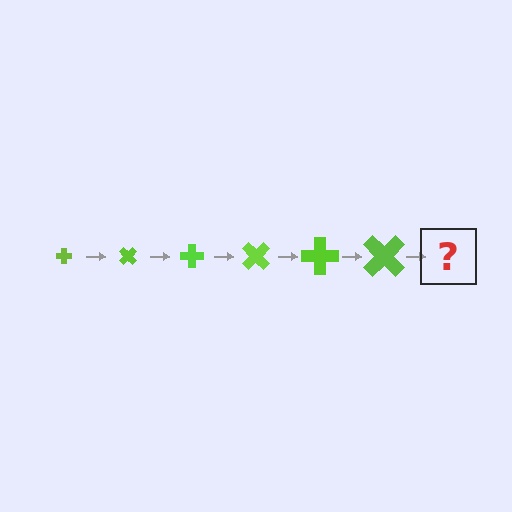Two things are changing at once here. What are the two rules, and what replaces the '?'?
The two rules are that the cross grows larger each step and it rotates 45 degrees each step. The '?' should be a cross, larger than the previous one and rotated 270 degrees from the start.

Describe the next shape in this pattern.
It should be a cross, larger than the previous one and rotated 270 degrees from the start.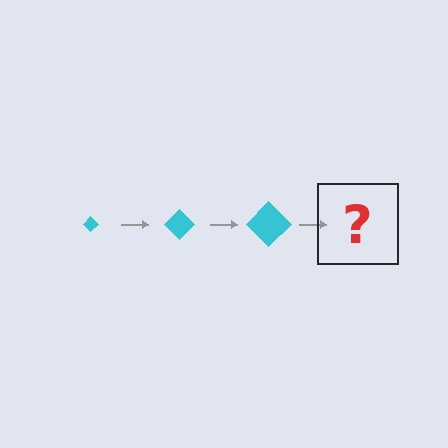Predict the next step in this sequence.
The next step is a cyan diamond, larger than the previous one.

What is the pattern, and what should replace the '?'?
The pattern is that the diamond gets progressively larger each step. The '?' should be a cyan diamond, larger than the previous one.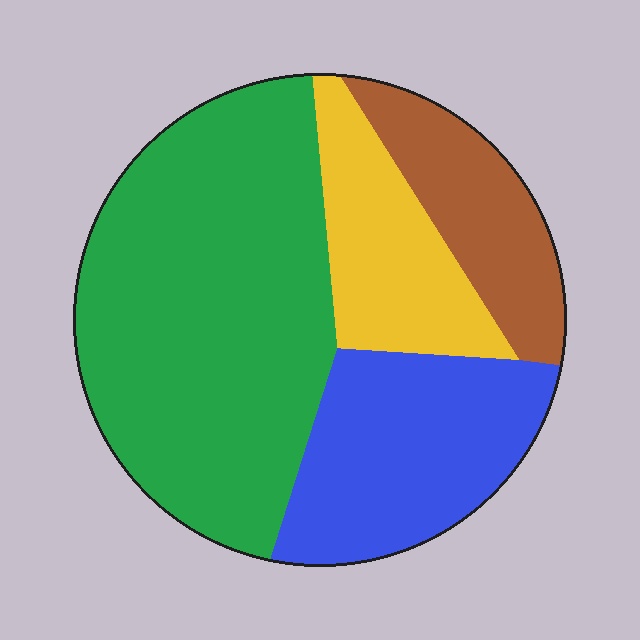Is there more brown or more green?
Green.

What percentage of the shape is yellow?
Yellow takes up less than a sixth of the shape.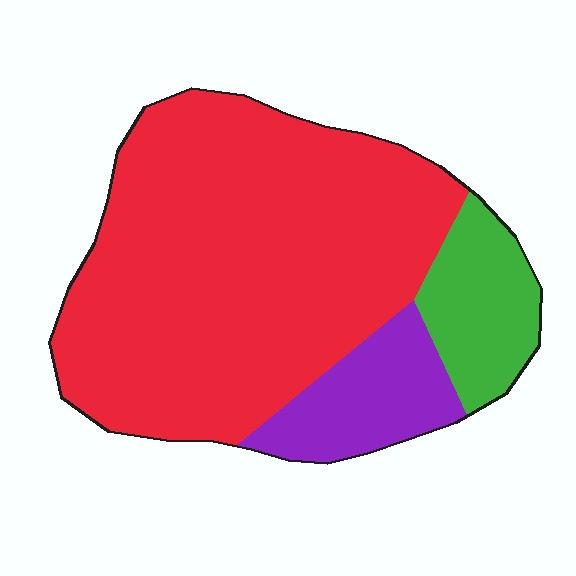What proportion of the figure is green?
Green covers about 15% of the figure.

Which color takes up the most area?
Red, at roughly 75%.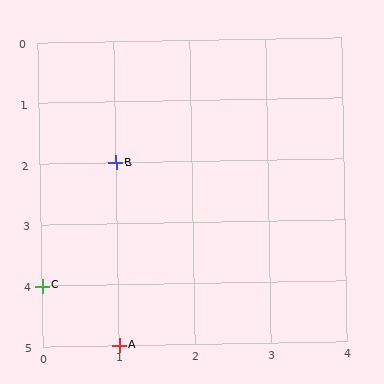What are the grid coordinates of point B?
Point B is at grid coordinates (1, 2).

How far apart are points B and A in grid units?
Points B and A are 3 rows apart.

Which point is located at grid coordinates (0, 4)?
Point C is at (0, 4).